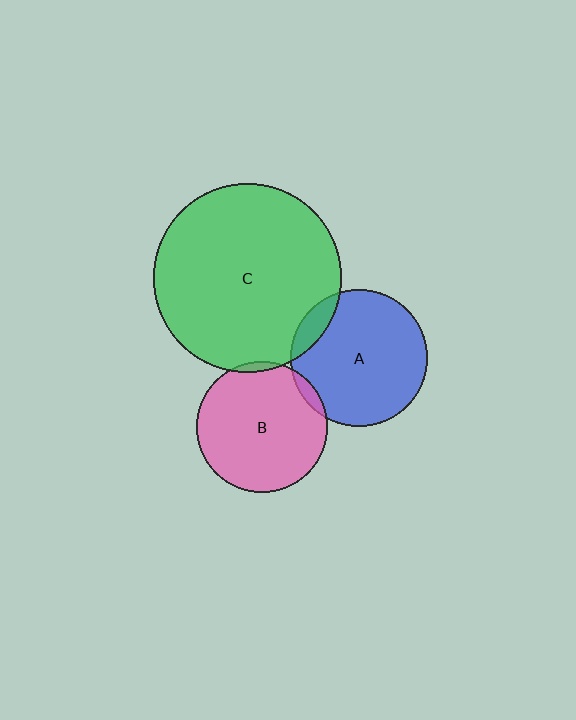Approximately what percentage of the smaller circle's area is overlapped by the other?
Approximately 5%.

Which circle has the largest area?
Circle C (green).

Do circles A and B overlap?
Yes.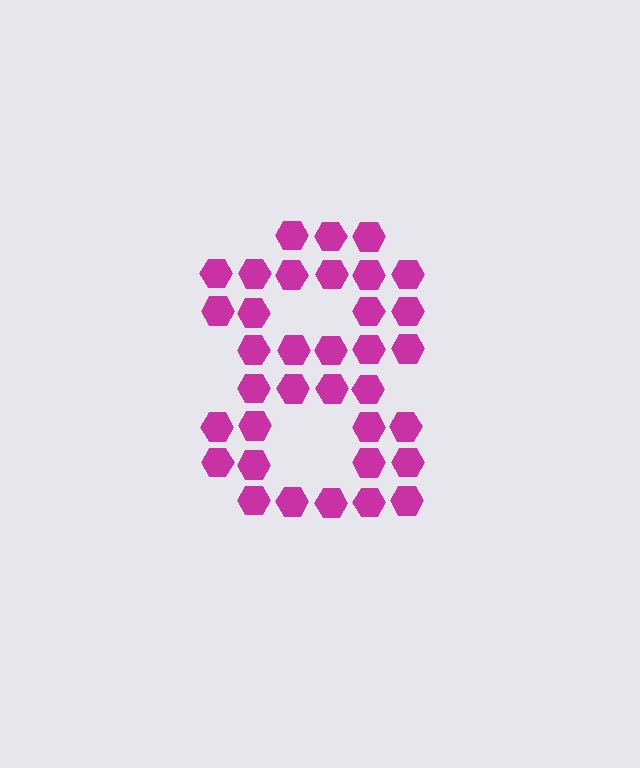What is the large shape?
The large shape is the digit 8.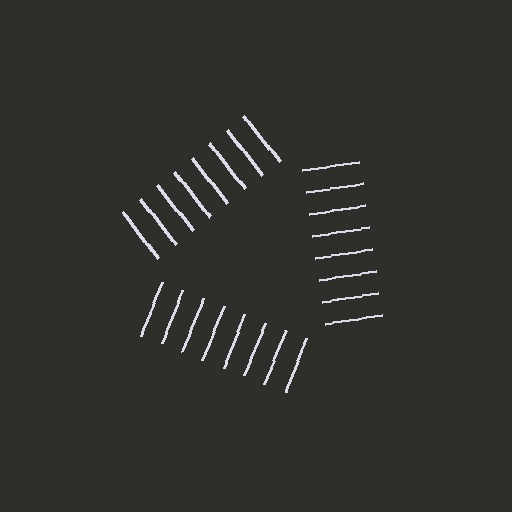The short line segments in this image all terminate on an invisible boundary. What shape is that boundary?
An illusory triangle — the line segments terminate on its edges but no continuous stroke is drawn.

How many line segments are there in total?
24 — 8 along each of the 3 edges.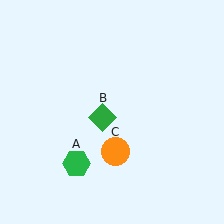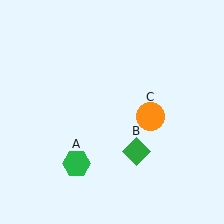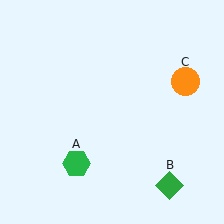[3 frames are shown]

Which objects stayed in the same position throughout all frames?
Green hexagon (object A) remained stationary.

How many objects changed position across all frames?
2 objects changed position: green diamond (object B), orange circle (object C).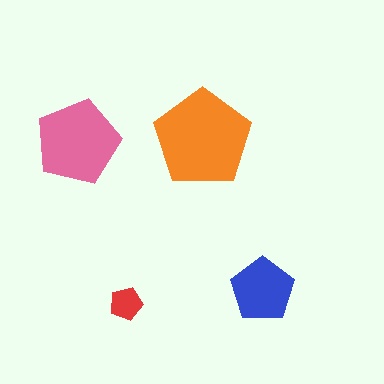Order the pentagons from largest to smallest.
the orange one, the pink one, the blue one, the red one.